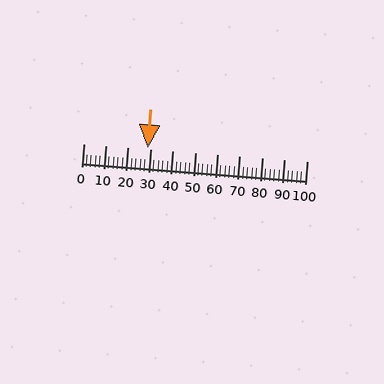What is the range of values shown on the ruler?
The ruler shows values from 0 to 100.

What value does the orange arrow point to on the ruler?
The orange arrow points to approximately 29.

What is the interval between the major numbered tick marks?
The major tick marks are spaced 10 units apart.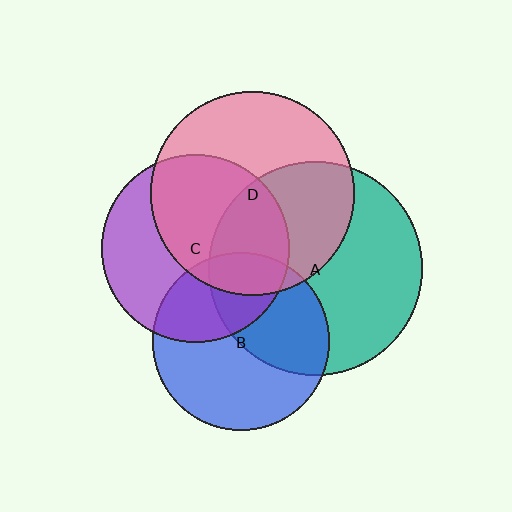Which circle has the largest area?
Circle A (teal).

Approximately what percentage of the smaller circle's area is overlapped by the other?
Approximately 30%.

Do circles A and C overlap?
Yes.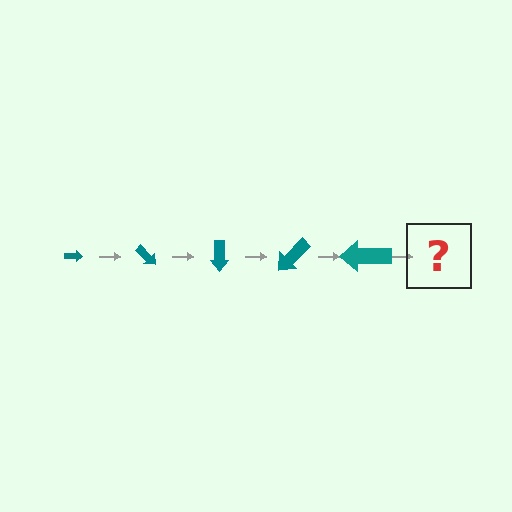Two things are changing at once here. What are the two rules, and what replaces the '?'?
The two rules are that the arrow grows larger each step and it rotates 45 degrees each step. The '?' should be an arrow, larger than the previous one and rotated 225 degrees from the start.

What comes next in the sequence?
The next element should be an arrow, larger than the previous one and rotated 225 degrees from the start.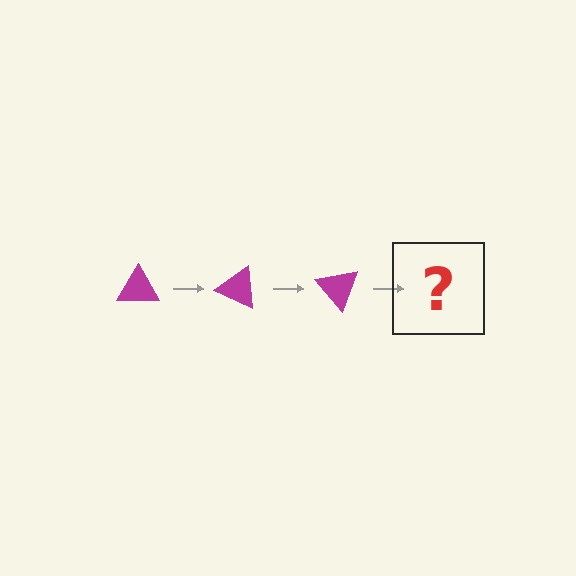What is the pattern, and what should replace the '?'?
The pattern is that the triangle rotates 25 degrees each step. The '?' should be a magenta triangle rotated 75 degrees.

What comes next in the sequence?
The next element should be a magenta triangle rotated 75 degrees.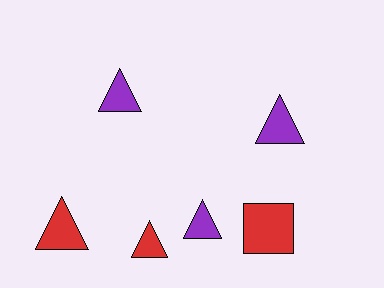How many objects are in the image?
There are 6 objects.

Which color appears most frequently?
Purple, with 3 objects.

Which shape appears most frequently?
Triangle, with 5 objects.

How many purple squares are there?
There are no purple squares.